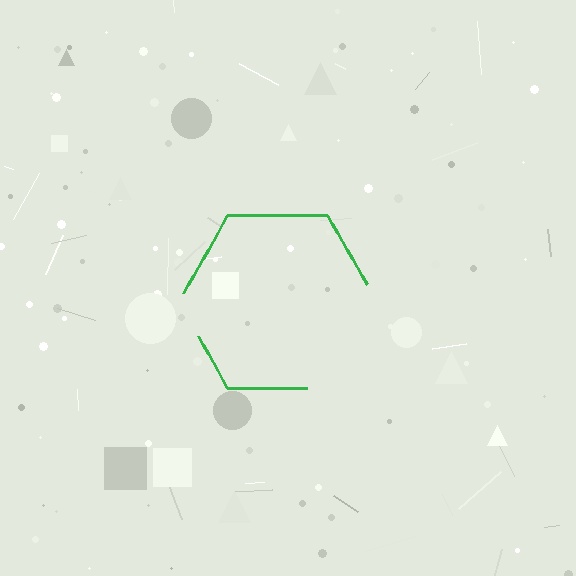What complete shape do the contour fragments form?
The contour fragments form a hexagon.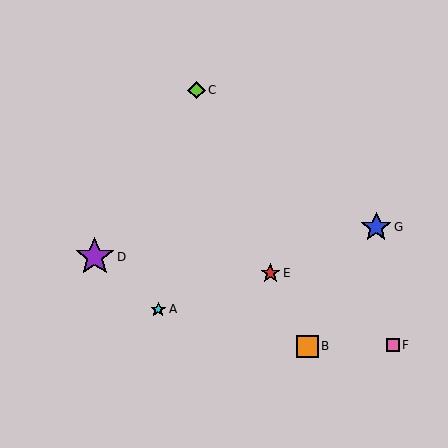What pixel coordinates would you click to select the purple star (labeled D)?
Click at (95, 257) to select the purple star D.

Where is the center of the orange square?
The center of the orange square is at (307, 346).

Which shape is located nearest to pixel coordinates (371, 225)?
The blue star (labeled G) at (376, 227) is nearest to that location.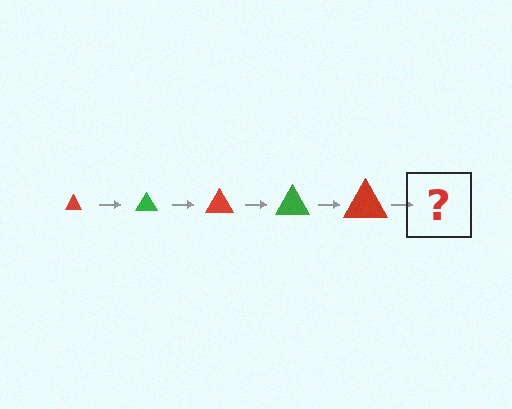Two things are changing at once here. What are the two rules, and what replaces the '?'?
The two rules are that the triangle grows larger each step and the color cycles through red and green. The '?' should be a green triangle, larger than the previous one.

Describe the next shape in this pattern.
It should be a green triangle, larger than the previous one.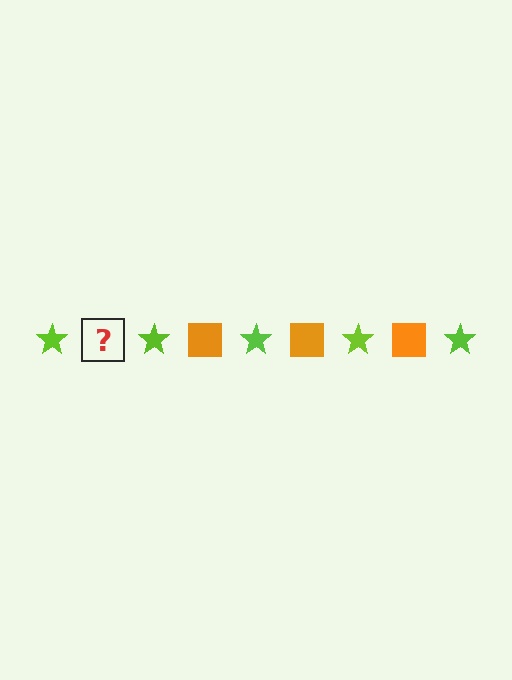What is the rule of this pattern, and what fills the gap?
The rule is that the pattern alternates between lime star and orange square. The gap should be filled with an orange square.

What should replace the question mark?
The question mark should be replaced with an orange square.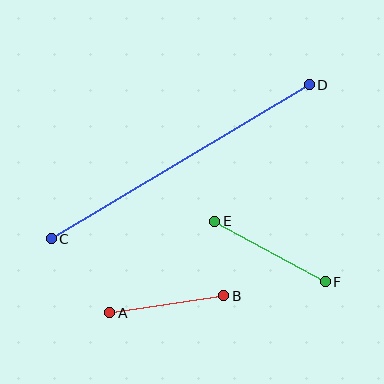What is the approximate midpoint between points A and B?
The midpoint is at approximately (167, 304) pixels.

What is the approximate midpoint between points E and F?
The midpoint is at approximately (270, 252) pixels.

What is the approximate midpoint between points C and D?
The midpoint is at approximately (180, 162) pixels.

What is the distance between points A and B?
The distance is approximately 115 pixels.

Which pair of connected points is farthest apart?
Points C and D are farthest apart.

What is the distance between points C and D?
The distance is approximately 301 pixels.